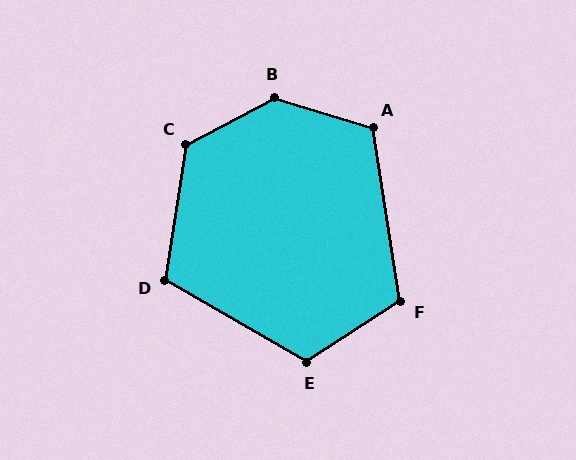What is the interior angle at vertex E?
Approximately 117 degrees (obtuse).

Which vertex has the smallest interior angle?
D, at approximately 111 degrees.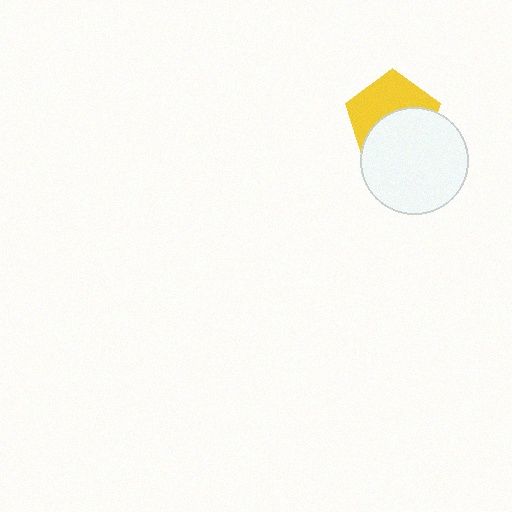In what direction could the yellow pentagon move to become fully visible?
The yellow pentagon could move up. That would shift it out from behind the white circle entirely.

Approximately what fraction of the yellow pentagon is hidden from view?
Roughly 51% of the yellow pentagon is hidden behind the white circle.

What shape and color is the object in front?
The object in front is a white circle.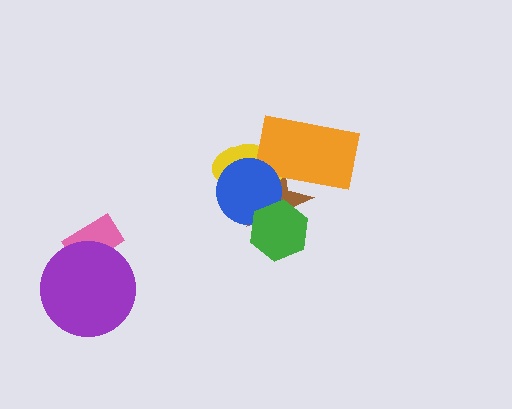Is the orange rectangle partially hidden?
Yes, it is partially covered by another shape.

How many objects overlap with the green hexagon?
2 objects overlap with the green hexagon.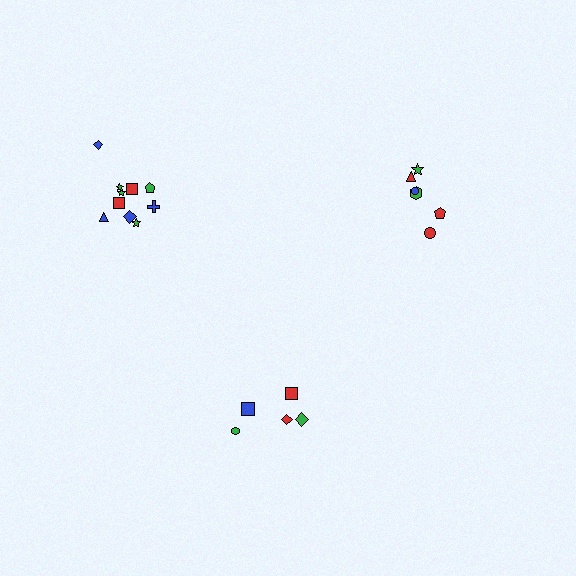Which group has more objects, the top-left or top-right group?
The top-left group.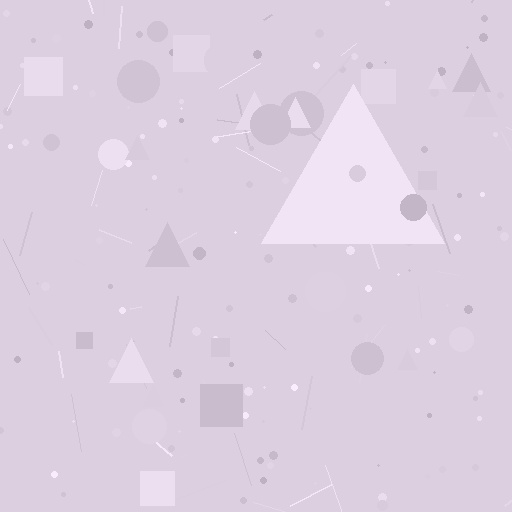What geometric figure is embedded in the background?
A triangle is embedded in the background.